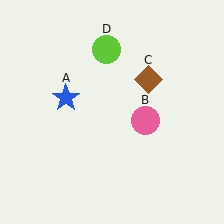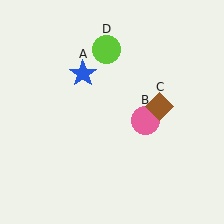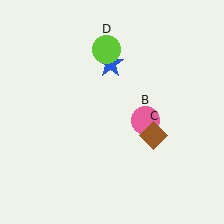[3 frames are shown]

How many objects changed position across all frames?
2 objects changed position: blue star (object A), brown diamond (object C).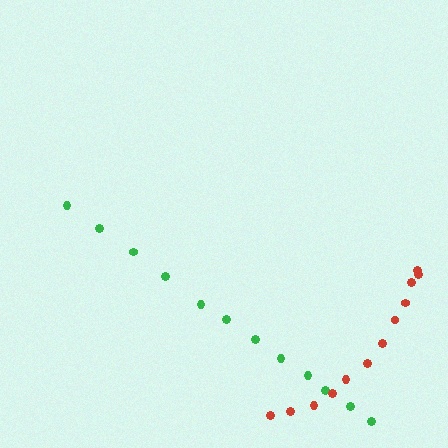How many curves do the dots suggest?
There are 2 distinct paths.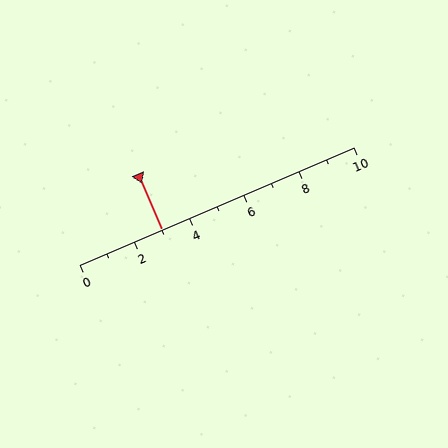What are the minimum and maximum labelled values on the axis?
The axis runs from 0 to 10.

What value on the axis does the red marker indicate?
The marker indicates approximately 3.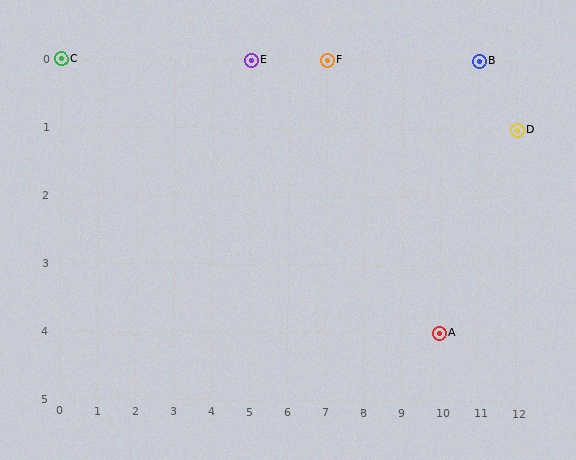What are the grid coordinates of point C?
Point C is at grid coordinates (0, 0).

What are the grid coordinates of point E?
Point E is at grid coordinates (5, 0).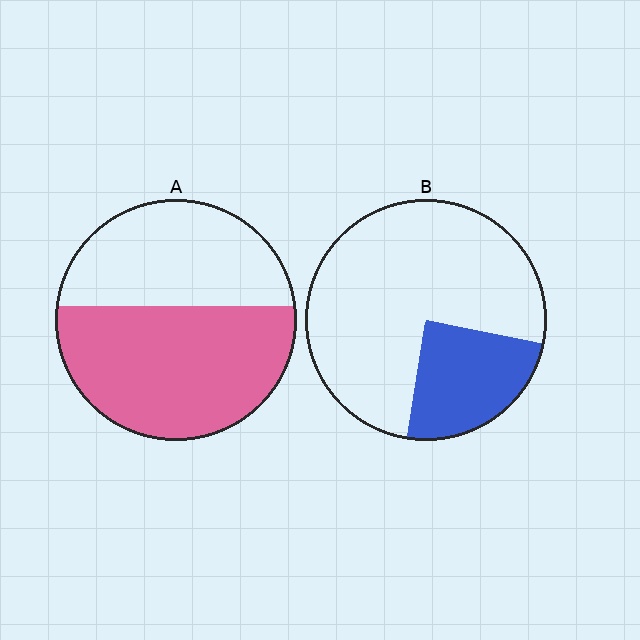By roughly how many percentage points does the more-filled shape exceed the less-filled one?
By roughly 35 percentage points (A over B).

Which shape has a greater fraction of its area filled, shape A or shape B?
Shape A.